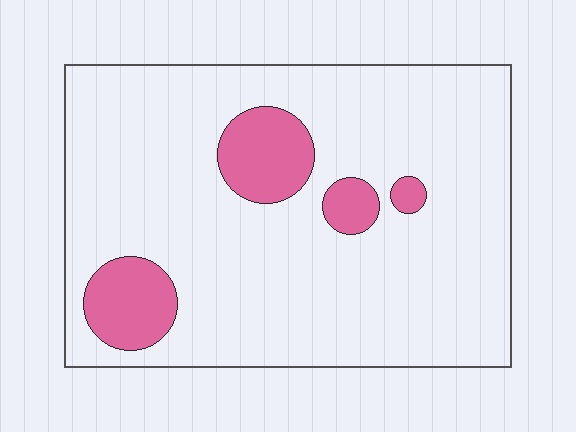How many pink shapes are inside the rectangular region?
4.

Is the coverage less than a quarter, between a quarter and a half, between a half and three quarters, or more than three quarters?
Less than a quarter.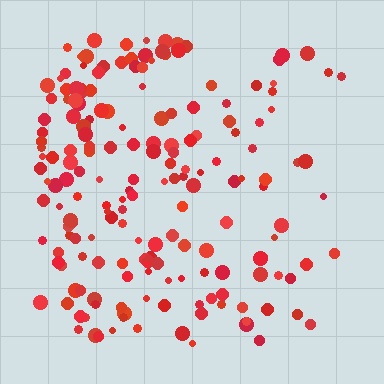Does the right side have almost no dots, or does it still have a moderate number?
Still a moderate number, just noticeably fewer than the left.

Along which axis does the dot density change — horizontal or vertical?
Horizontal.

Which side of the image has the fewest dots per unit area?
The right.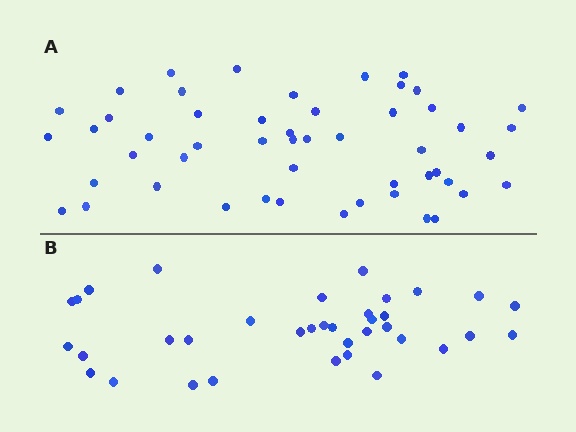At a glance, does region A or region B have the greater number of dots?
Region A (the top region) has more dots.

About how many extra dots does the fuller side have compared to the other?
Region A has approximately 15 more dots than region B.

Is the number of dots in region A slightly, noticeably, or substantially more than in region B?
Region A has noticeably more, but not dramatically so. The ratio is roughly 1.4 to 1.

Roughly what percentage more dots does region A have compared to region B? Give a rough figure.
About 40% more.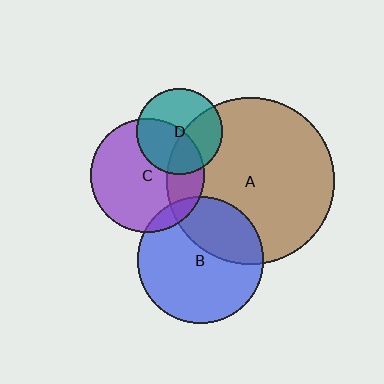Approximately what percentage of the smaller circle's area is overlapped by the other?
Approximately 45%.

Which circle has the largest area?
Circle A (brown).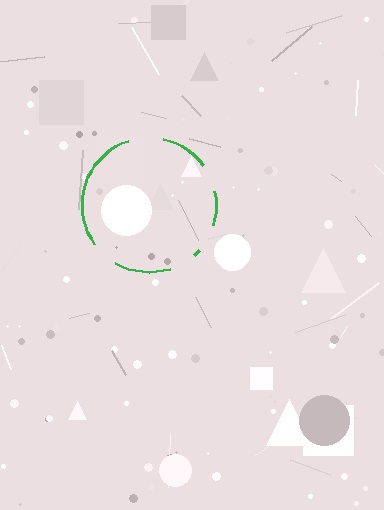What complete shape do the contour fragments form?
The contour fragments form a circle.